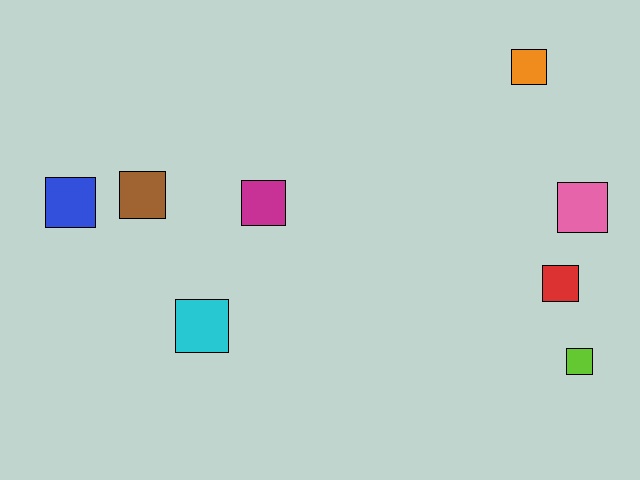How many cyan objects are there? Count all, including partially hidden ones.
There is 1 cyan object.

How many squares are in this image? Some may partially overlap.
There are 8 squares.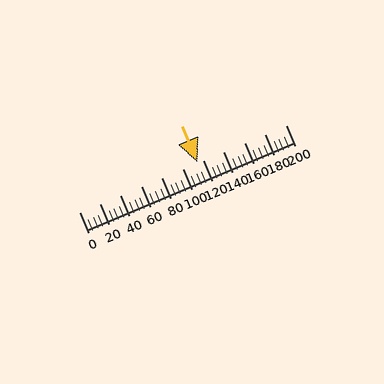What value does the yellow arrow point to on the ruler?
The yellow arrow points to approximately 115.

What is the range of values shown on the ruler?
The ruler shows values from 0 to 200.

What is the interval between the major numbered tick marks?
The major tick marks are spaced 20 units apart.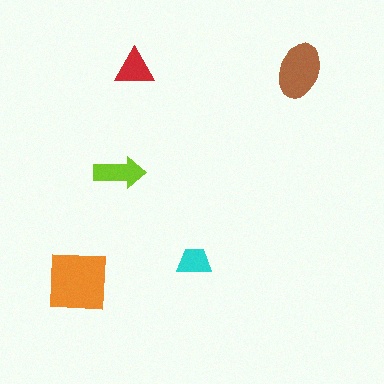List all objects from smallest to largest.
The cyan trapezoid, the red triangle, the lime arrow, the brown ellipse, the orange square.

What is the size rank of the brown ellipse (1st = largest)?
2nd.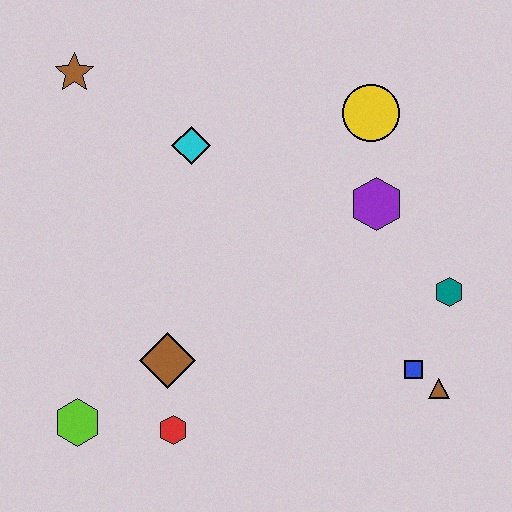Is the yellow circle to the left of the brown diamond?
No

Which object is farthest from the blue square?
The brown star is farthest from the blue square.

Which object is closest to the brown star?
The cyan diamond is closest to the brown star.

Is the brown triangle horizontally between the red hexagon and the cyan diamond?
No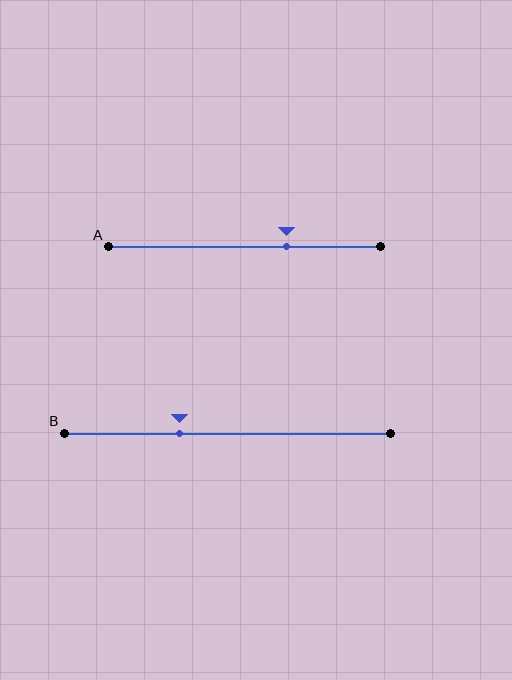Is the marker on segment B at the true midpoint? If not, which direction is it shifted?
No, the marker on segment B is shifted to the left by about 15% of the segment length.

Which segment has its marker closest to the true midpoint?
Segment B has its marker closest to the true midpoint.